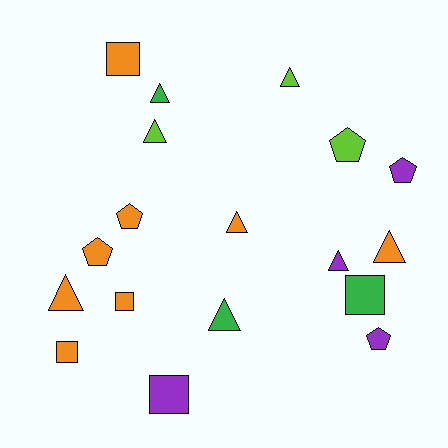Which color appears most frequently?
Orange, with 8 objects.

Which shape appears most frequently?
Triangle, with 8 objects.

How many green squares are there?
There is 1 green square.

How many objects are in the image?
There are 18 objects.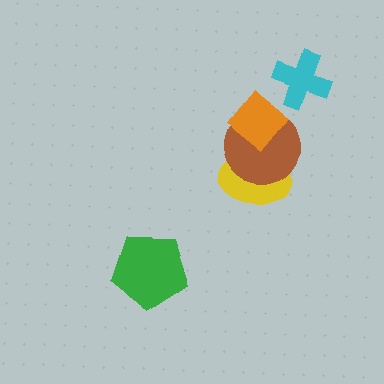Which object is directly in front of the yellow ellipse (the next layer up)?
The brown circle is directly in front of the yellow ellipse.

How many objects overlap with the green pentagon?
0 objects overlap with the green pentagon.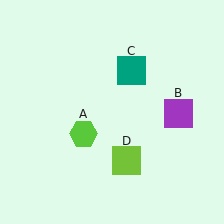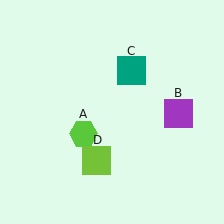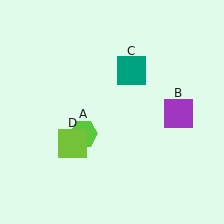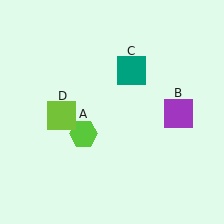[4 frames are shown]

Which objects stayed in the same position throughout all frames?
Lime hexagon (object A) and purple square (object B) and teal square (object C) remained stationary.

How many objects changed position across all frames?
1 object changed position: lime square (object D).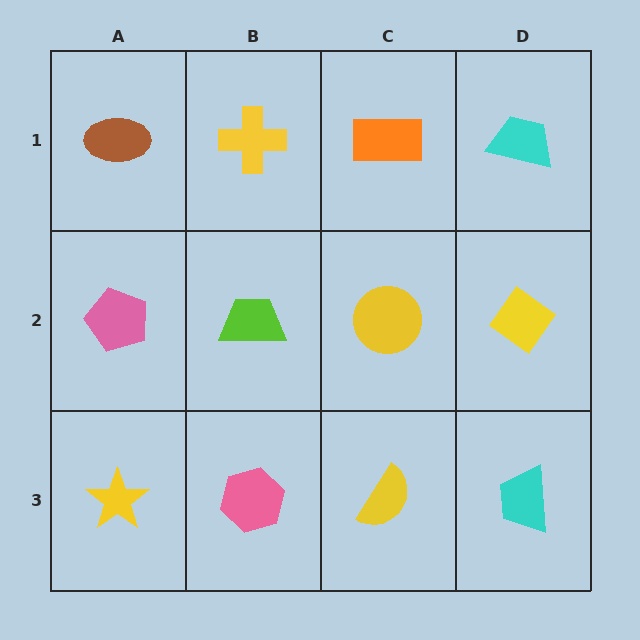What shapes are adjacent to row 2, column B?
A yellow cross (row 1, column B), a pink hexagon (row 3, column B), a pink pentagon (row 2, column A), a yellow circle (row 2, column C).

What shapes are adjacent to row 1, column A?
A pink pentagon (row 2, column A), a yellow cross (row 1, column B).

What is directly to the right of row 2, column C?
A yellow diamond.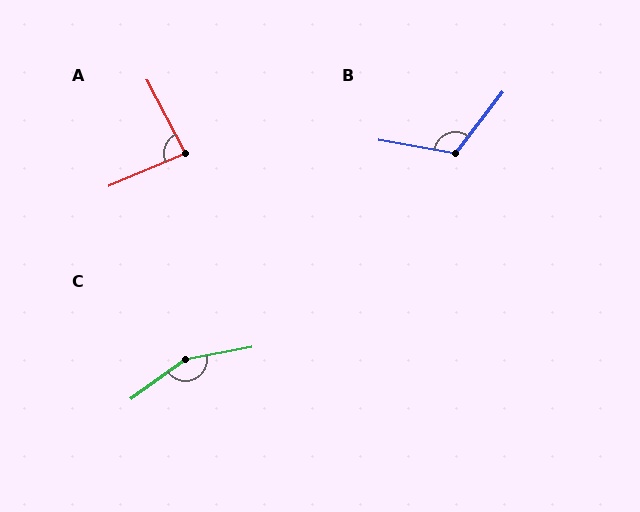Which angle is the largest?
C, at approximately 155 degrees.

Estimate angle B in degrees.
Approximately 117 degrees.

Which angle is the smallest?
A, at approximately 85 degrees.